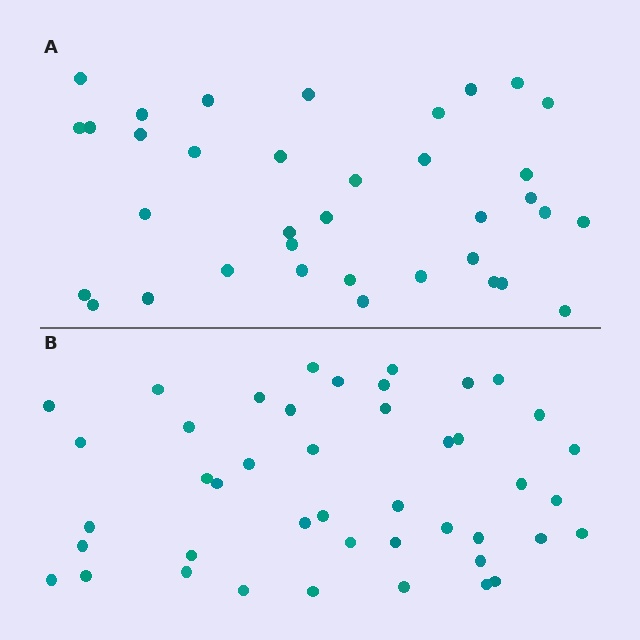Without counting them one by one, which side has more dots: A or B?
Region B (the bottom region) has more dots.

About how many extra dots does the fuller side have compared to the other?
Region B has roughly 8 or so more dots than region A.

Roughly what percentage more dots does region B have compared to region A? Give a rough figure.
About 20% more.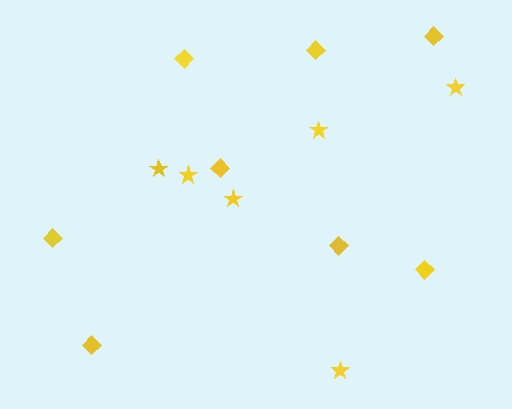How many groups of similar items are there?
There are 2 groups: one group of diamonds (8) and one group of stars (6).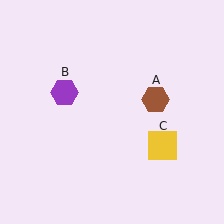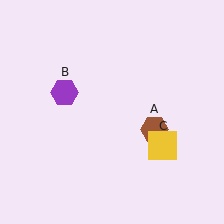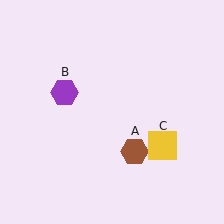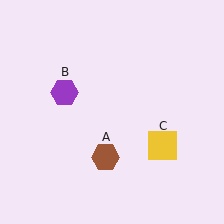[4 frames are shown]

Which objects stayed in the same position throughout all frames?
Purple hexagon (object B) and yellow square (object C) remained stationary.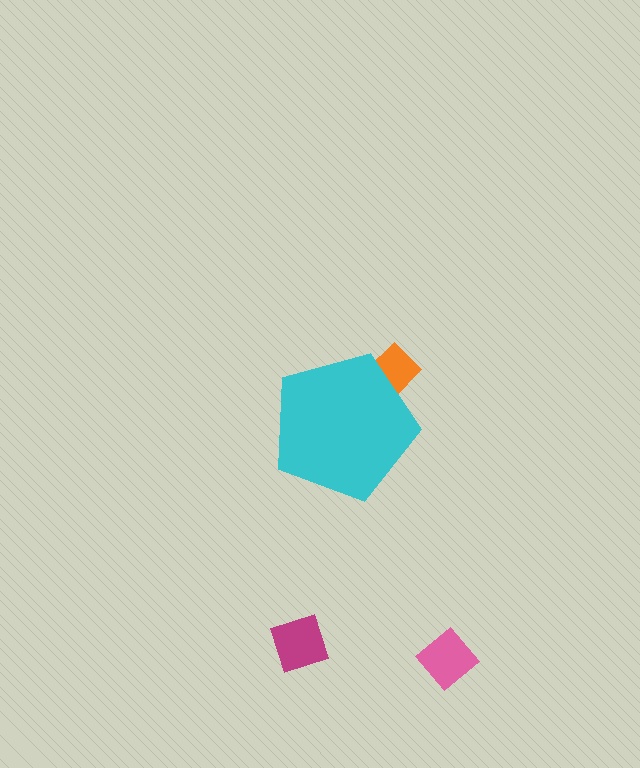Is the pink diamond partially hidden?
No, the pink diamond is fully visible.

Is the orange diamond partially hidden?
Yes, the orange diamond is partially hidden behind the cyan pentagon.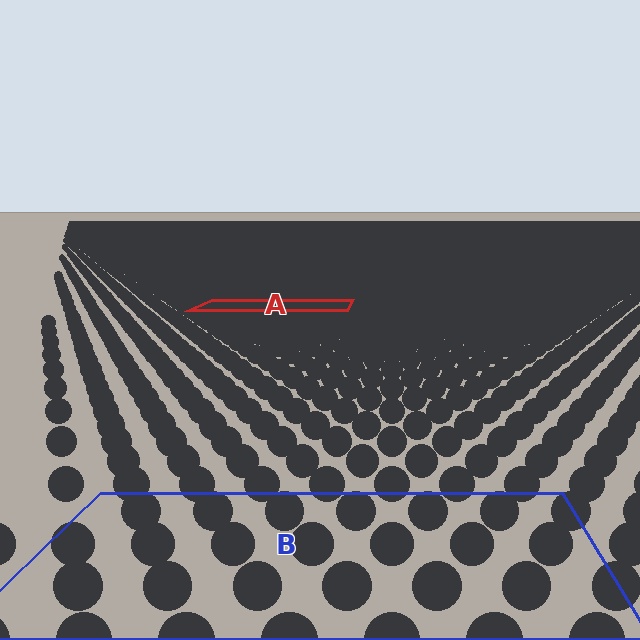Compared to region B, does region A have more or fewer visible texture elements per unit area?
Region A has more texture elements per unit area — they are packed more densely because it is farther away.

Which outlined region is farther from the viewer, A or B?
Region A is farther from the viewer — the texture elements inside it appear smaller and more densely packed.